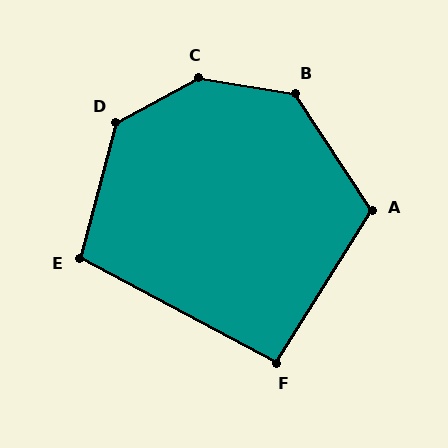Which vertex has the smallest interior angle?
F, at approximately 94 degrees.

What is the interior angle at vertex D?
Approximately 133 degrees (obtuse).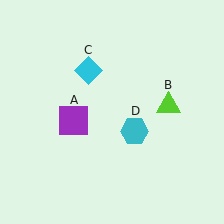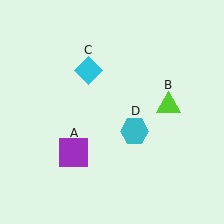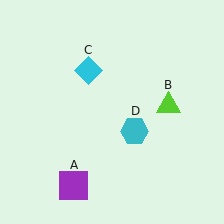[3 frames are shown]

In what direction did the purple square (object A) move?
The purple square (object A) moved down.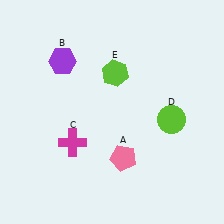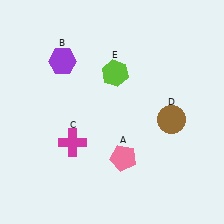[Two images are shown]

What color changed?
The circle (D) changed from lime in Image 1 to brown in Image 2.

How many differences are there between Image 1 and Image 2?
There is 1 difference between the two images.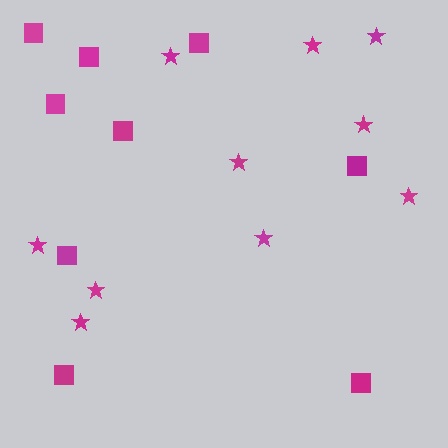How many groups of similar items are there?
There are 2 groups: one group of squares (9) and one group of stars (10).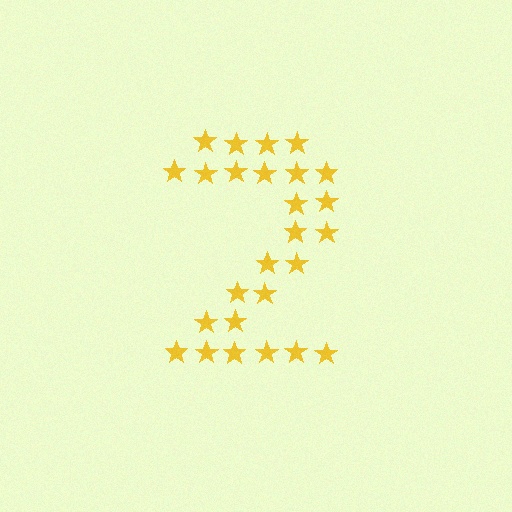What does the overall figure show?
The overall figure shows the digit 2.